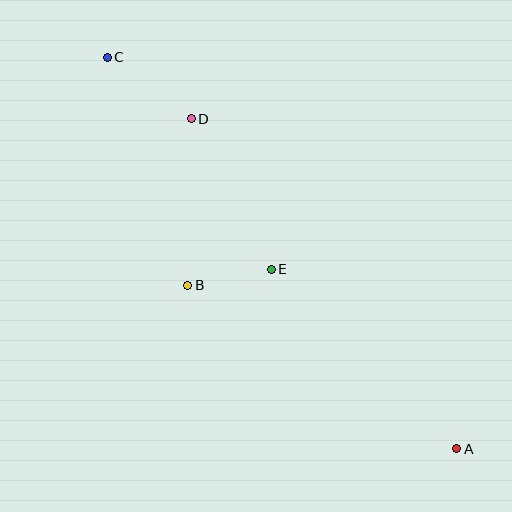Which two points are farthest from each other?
Points A and C are farthest from each other.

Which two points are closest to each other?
Points B and E are closest to each other.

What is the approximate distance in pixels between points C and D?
The distance between C and D is approximately 104 pixels.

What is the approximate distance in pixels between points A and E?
The distance between A and E is approximately 258 pixels.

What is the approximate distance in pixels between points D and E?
The distance between D and E is approximately 171 pixels.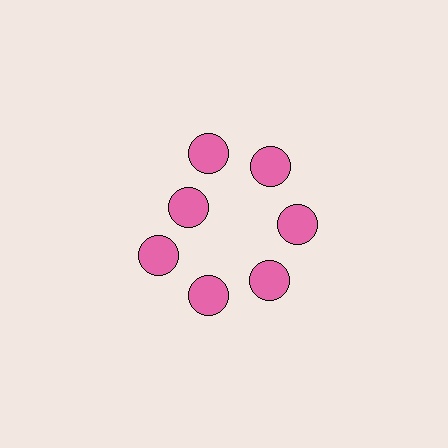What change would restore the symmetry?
The symmetry would be restored by moving it outward, back onto the ring so that all 7 circles sit at equal angles and equal distance from the center.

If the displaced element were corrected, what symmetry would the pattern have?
It would have 7-fold rotational symmetry — the pattern would map onto itself every 51 degrees.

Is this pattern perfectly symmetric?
No. The 7 pink circles are arranged in a ring, but one element near the 10 o'clock position is pulled inward toward the center, breaking the 7-fold rotational symmetry.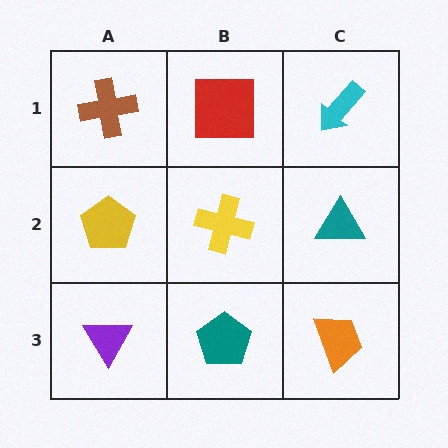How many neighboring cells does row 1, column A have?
2.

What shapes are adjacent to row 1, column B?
A yellow cross (row 2, column B), a brown cross (row 1, column A), a cyan arrow (row 1, column C).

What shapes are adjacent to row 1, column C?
A teal triangle (row 2, column C), a red square (row 1, column B).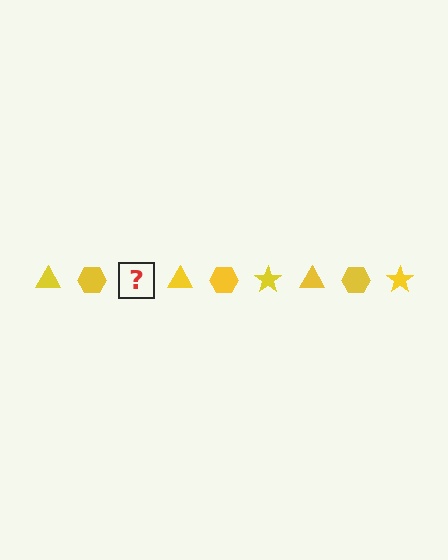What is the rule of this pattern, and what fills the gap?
The rule is that the pattern cycles through triangle, hexagon, star shapes in yellow. The gap should be filled with a yellow star.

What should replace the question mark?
The question mark should be replaced with a yellow star.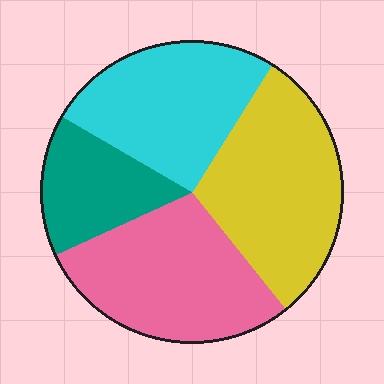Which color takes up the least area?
Teal, at roughly 15%.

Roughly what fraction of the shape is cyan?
Cyan takes up between a quarter and a half of the shape.